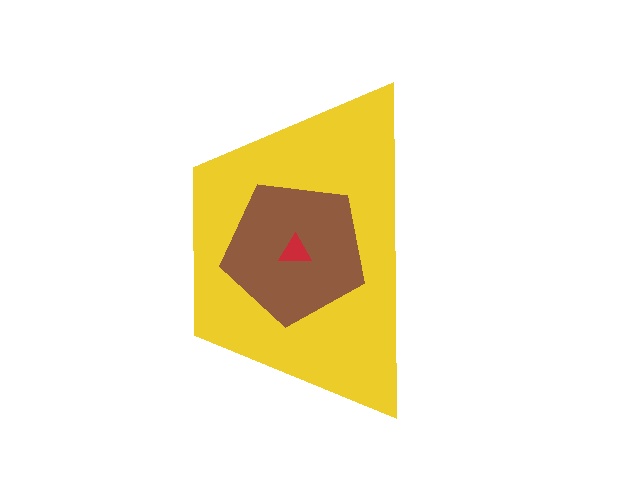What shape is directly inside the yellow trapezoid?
The brown pentagon.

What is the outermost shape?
The yellow trapezoid.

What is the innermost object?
The red triangle.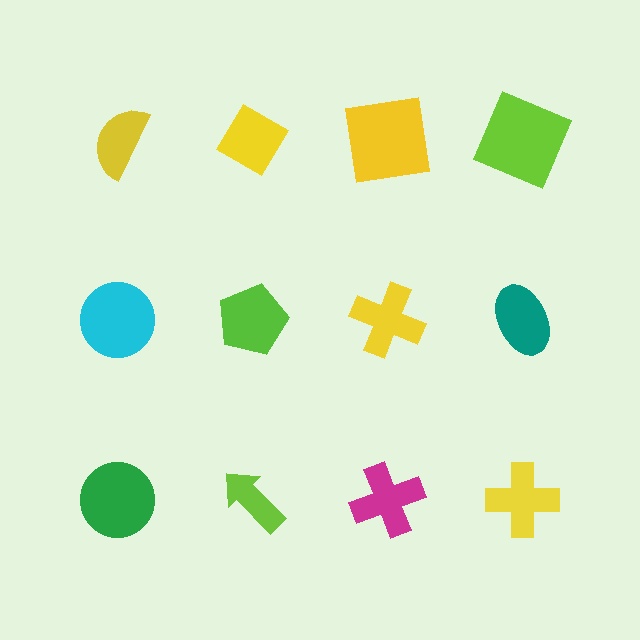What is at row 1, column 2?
A yellow diamond.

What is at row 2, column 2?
A lime pentagon.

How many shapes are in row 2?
4 shapes.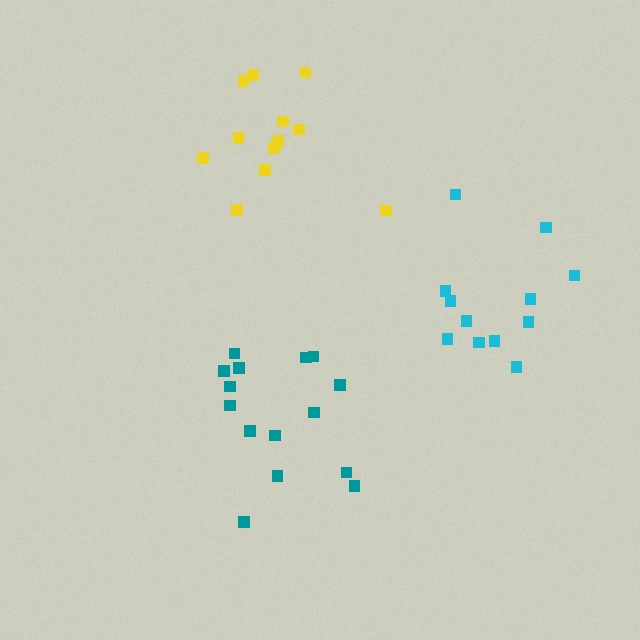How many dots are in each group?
Group 1: 12 dots, Group 2: 15 dots, Group 3: 12 dots (39 total).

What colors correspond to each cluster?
The clusters are colored: cyan, teal, yellow.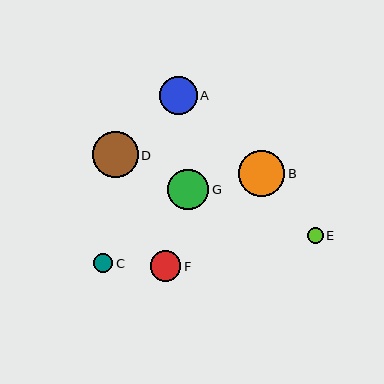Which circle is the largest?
Circle D is the largest with a size of approximately 46 pixels.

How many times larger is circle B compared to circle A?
Circle B is approximately 1.2 times the size of circle A.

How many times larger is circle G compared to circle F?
Circle G is approximately 1.3 times the size of circle F.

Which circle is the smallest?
Circle E is the smallest with a size of approximately 15 pixels.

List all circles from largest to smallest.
From largest to smallest: D, B, G, A, F, C, E.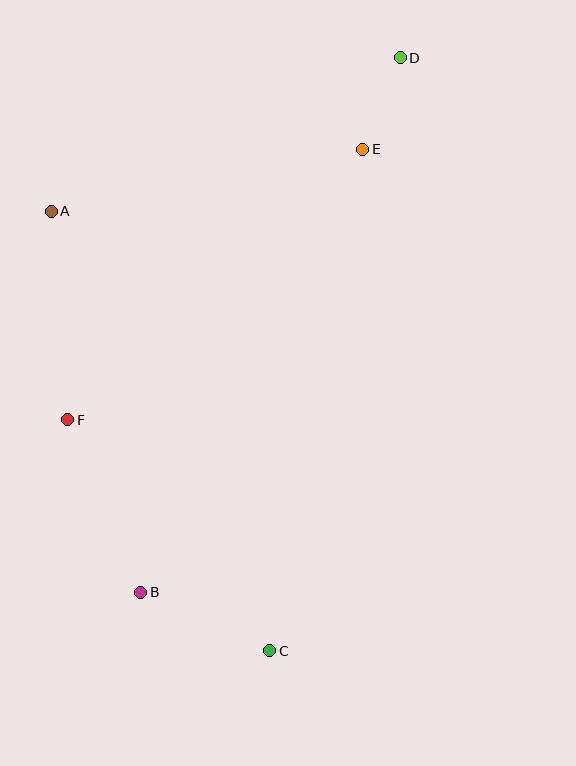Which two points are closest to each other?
Points D and E are closest to each other.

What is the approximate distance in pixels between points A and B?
The distance between A and B is approximately 391 pixels.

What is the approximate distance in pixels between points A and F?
The distance between A and F is approximately 209 pixels.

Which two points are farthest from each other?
Points C and D are farthest from each other.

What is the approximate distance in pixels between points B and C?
The distance between B and C is approximately 142 pixels.